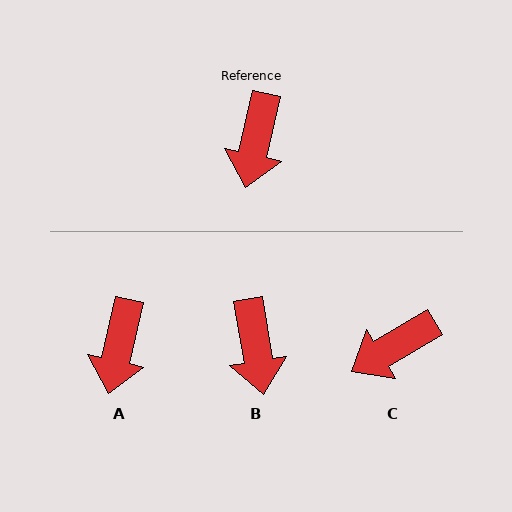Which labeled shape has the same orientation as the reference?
A.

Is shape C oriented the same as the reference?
No, it is off by about 47 degrees.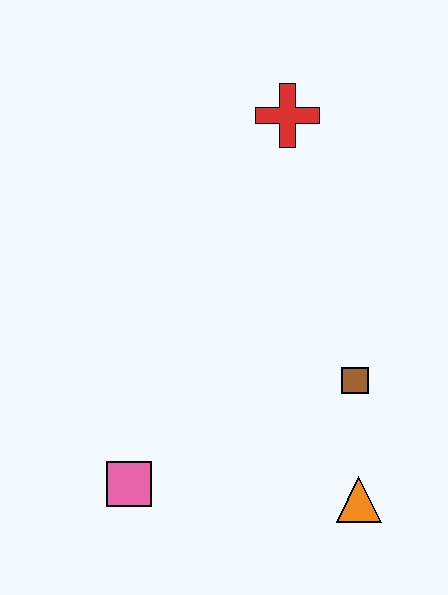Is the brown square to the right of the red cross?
Yes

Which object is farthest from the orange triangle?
The red cross is farthest from the orange triangle.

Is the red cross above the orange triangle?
Yes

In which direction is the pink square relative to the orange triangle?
The pink square is to the left of the orange triangle.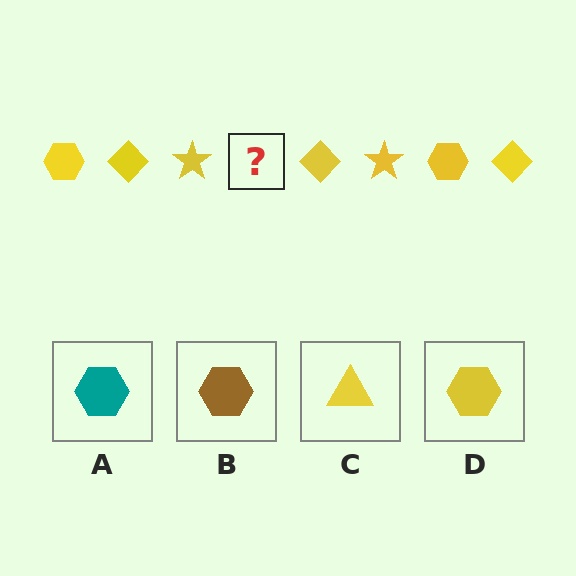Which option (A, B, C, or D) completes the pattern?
D.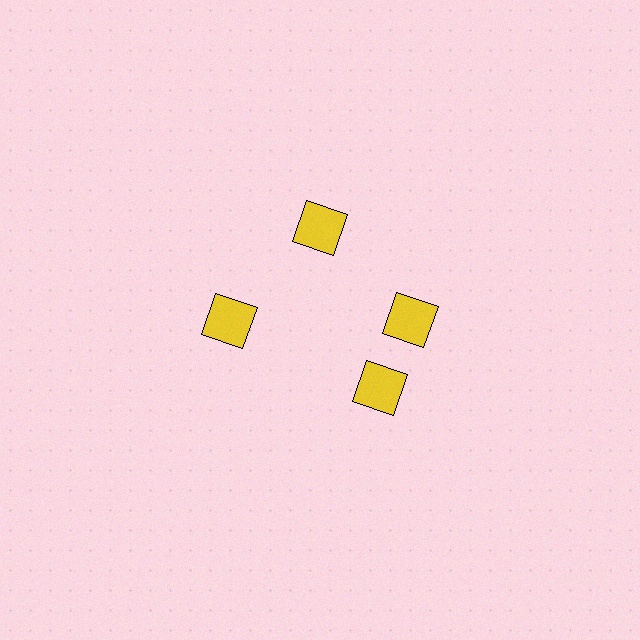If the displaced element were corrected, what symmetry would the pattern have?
It would have 4-fold rotational symmetry — the pattern would map onto itself every 90 degrees.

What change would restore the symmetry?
The symmetry would be restored by rotating it back into even spacing with its neighbors so that all 4 squares sit at equal angles and equal distance from the center.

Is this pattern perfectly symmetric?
No. The 4 yellow squares are arranged in a ring, but one element near the 6 o'clock position is rotated out of alignment along the ring, breaking the 4-fold rotational symmetry.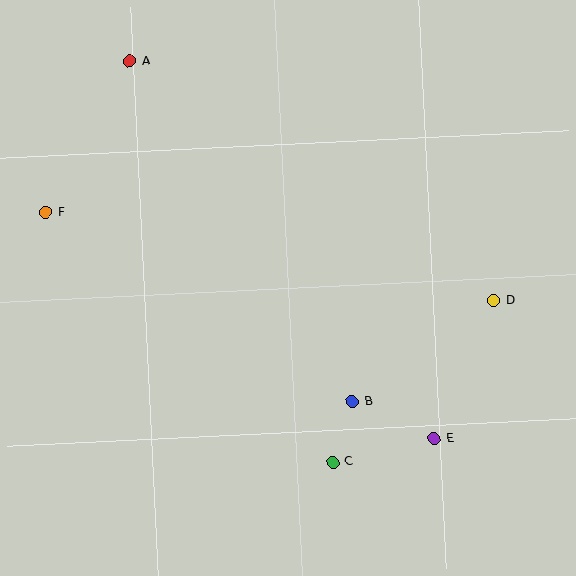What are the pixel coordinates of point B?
Point B is at (352, 402).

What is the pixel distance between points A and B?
The distance between A and B is 407 pixels.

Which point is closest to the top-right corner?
Point D is closest to the top-right corner.